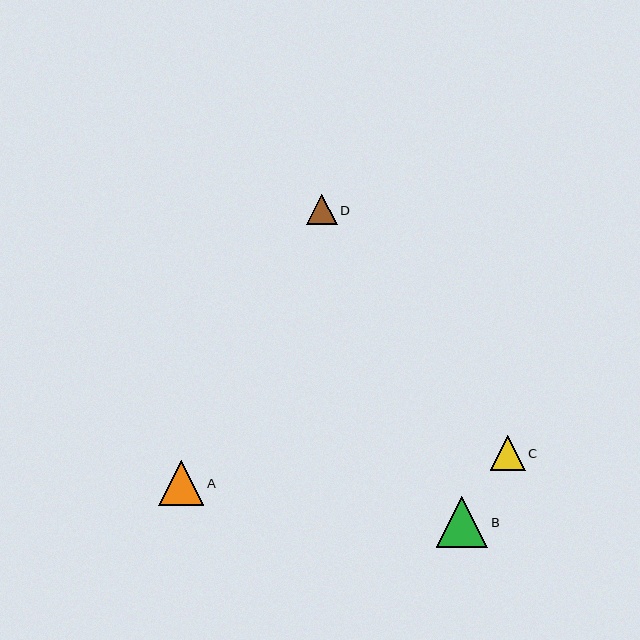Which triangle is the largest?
Triangle B is the largest with a size of approximately 51 pixels.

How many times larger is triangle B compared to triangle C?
Triangle B is approximately 1.5 times the size of triangle C.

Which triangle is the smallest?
Triangle D is the smallest with a size of approximately 31 pixels.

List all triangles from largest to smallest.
From largest to smallest: B, A, C, D.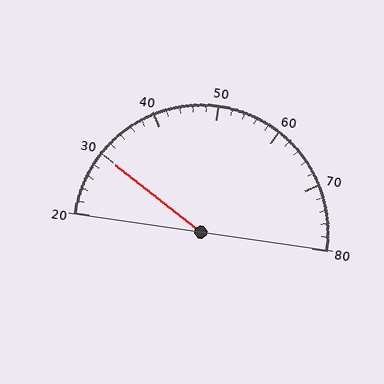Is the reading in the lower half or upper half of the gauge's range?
The reading is in the lower half of the range (20 to 80).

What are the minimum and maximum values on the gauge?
The gauge ranges from 20 to 80.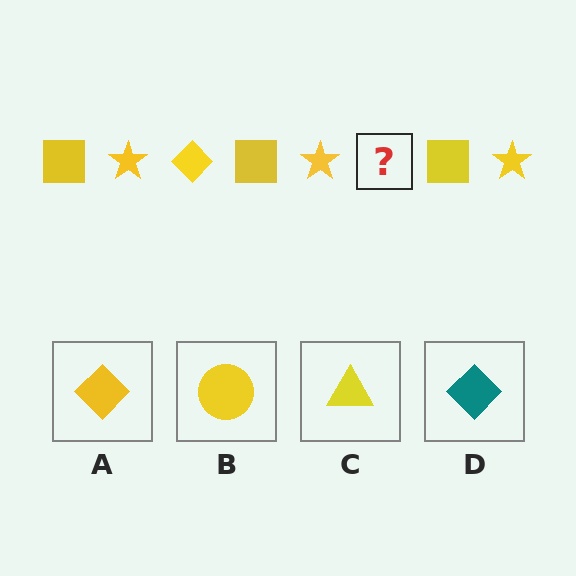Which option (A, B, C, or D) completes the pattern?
A.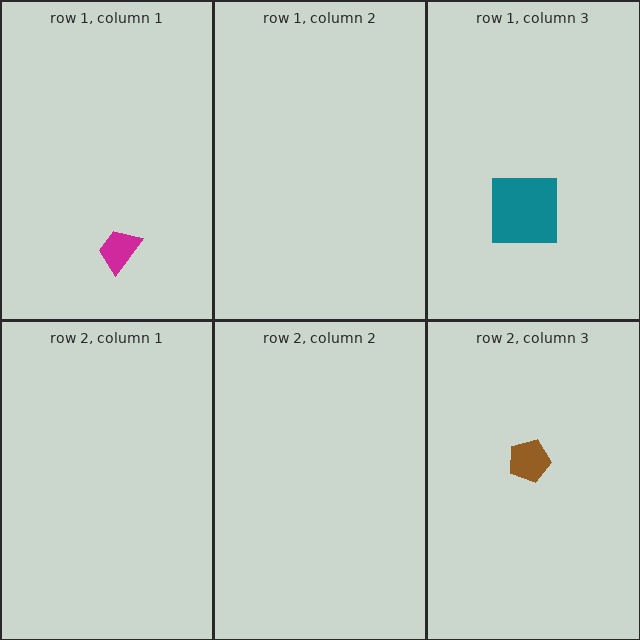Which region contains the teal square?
The row 1, column 3 region.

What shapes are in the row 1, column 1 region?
The magenta trapezoid.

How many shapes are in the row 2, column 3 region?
1.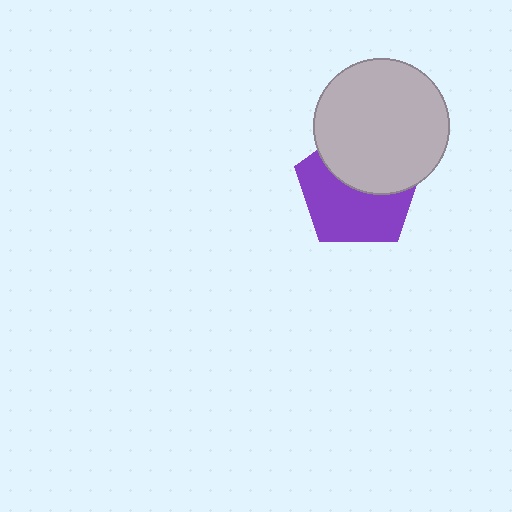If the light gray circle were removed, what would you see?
You would see the complete purple pentagon.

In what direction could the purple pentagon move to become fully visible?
The purple pentagon could move down. That would shift it out from behind the light gray circle entirely.